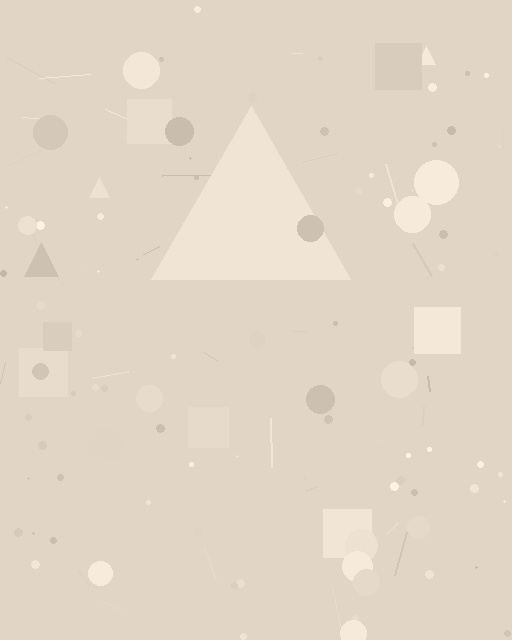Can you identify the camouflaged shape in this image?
The camouflaged shape is a triangle.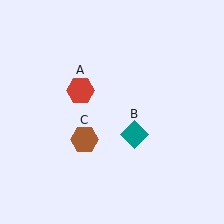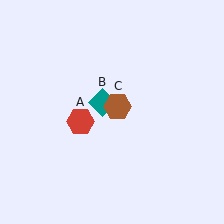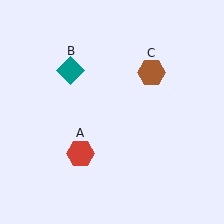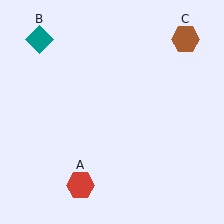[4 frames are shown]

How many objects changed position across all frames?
3 objects changed position: red hexagon (object A), teal diamond (object B), brown hexagon (object C).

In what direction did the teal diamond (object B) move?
The teal diamond (object B) moved up and to the left.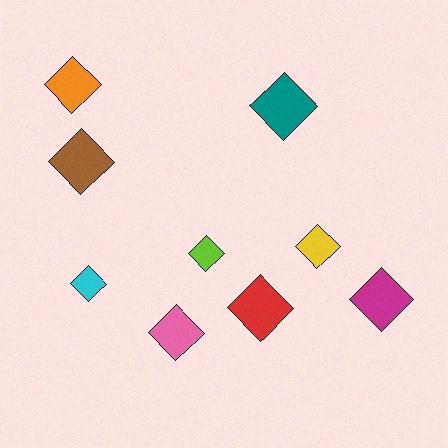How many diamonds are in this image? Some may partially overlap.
There are 9 diamonds.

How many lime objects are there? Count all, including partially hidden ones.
There is 1 lime object.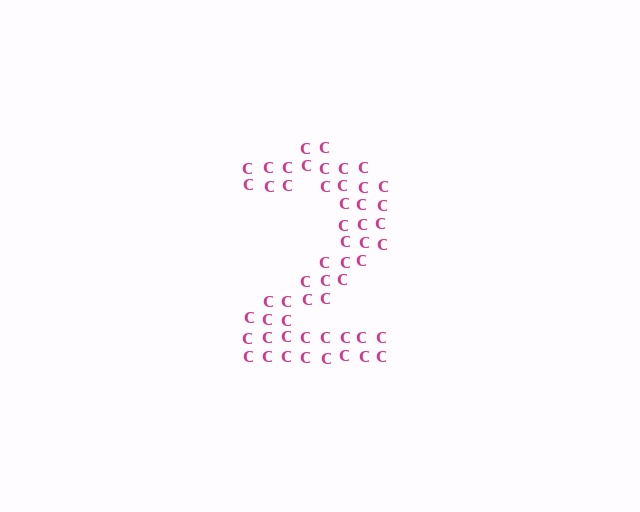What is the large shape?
The large shape is the digit 2.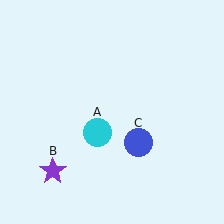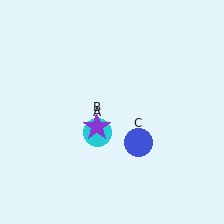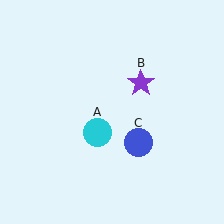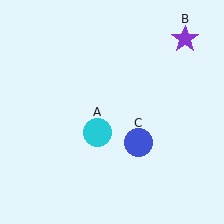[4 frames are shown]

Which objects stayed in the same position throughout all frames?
Cyan circle (object A) and blue circle (object C) remained stationary.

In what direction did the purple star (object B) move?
The purple star (object B) moved up and to the right.